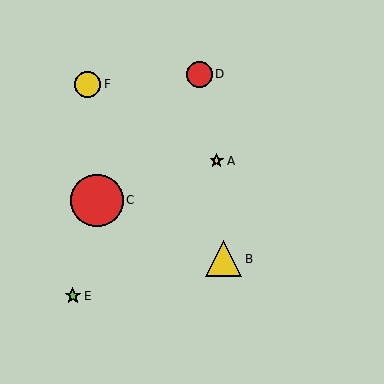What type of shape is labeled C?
Shape C is a red circle.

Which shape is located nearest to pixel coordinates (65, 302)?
The lime star (labeled E) at (73, 296) is nearest to that location.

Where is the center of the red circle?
The center of the red circle is at (199, 74).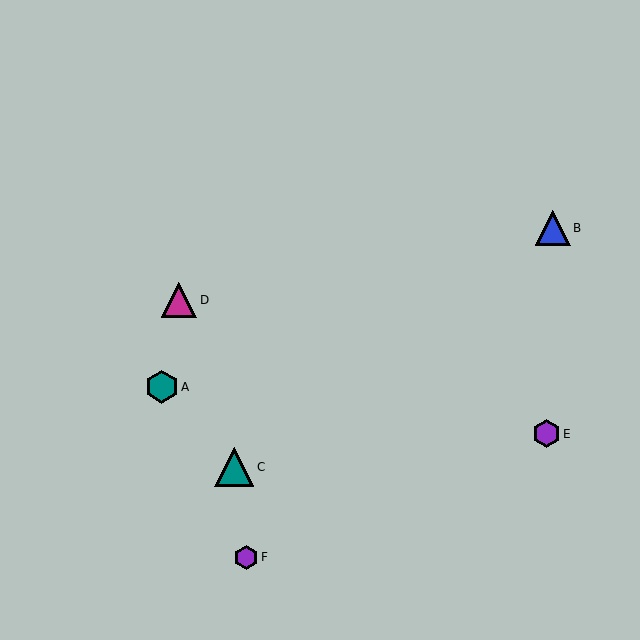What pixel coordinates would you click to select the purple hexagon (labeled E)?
Click at (546, 434) to select the purple hexagon E.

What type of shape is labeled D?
Shape D is a magenta triangle.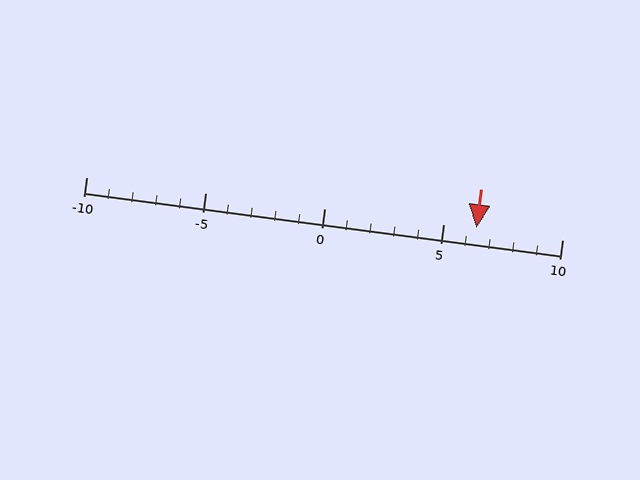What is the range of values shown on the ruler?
The ruler shows values from -10 to 10.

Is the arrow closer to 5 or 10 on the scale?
The arrow is closer to 5.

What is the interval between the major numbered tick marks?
The major tick marks are spaced 5 units apart.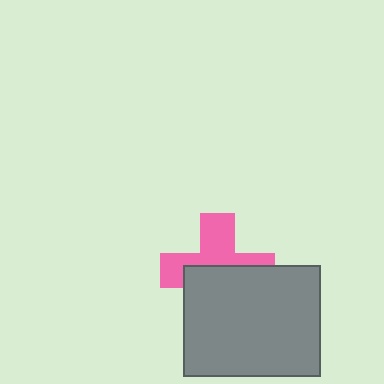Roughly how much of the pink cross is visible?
About half of it is visible (roughly 49%).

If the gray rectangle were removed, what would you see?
You would see the complete pink cross.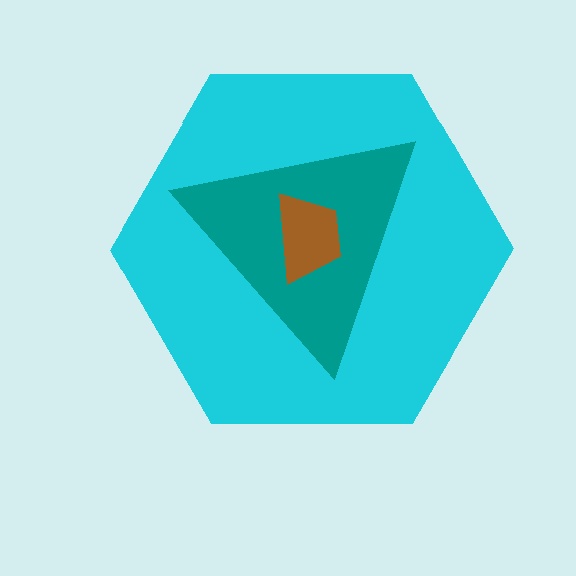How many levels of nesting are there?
3.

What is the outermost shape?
The cyan hexagon.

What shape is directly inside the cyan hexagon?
The teal triangle.